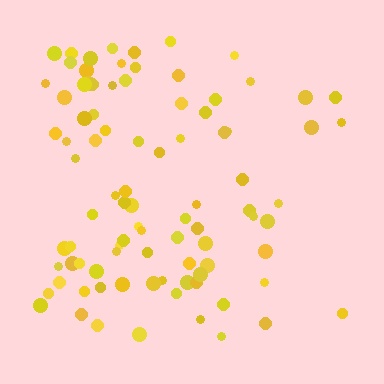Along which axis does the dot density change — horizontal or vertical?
Horizontal.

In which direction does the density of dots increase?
From right to left, with the left side densest.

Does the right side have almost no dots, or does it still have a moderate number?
Still a moderate number, just noticeably fewer than the left.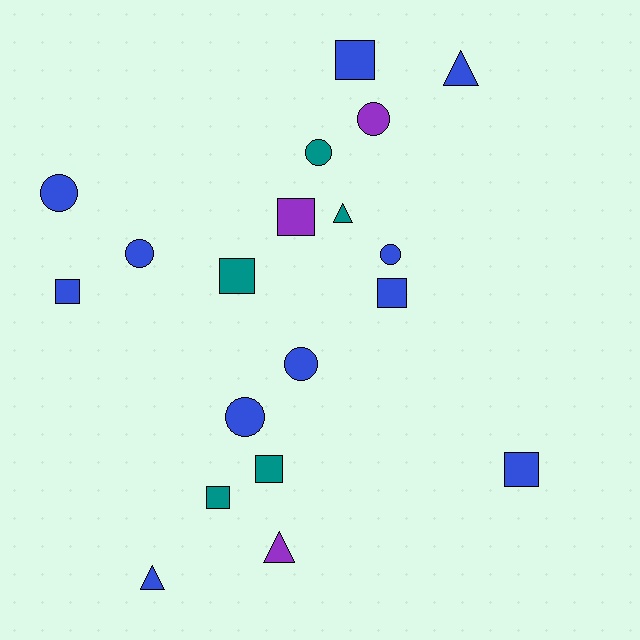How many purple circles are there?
There is 1 purple circle.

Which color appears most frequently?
Blue, with 11 objects.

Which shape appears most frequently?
Square, with 8 objects.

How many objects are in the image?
There are 19 objects.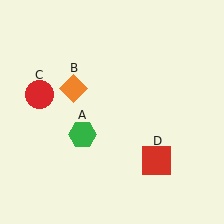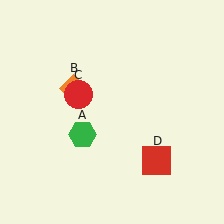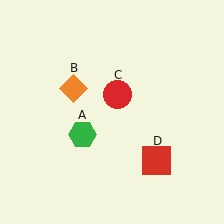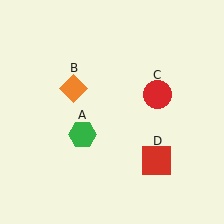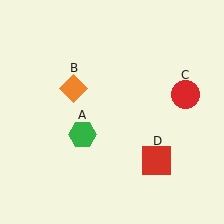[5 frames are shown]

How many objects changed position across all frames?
1 object changed position: red circle (object C).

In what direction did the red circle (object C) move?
The red circle (object C) moved right.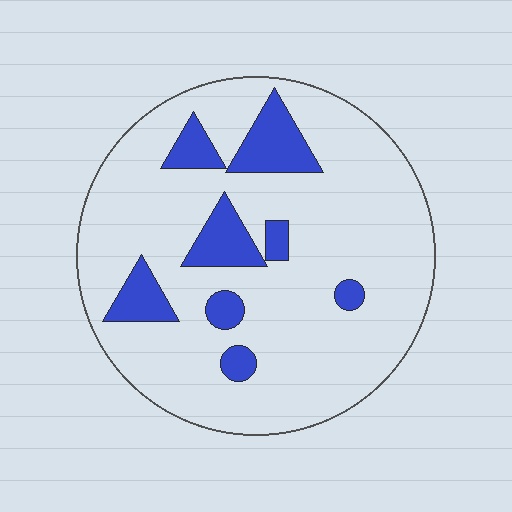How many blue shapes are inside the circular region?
8.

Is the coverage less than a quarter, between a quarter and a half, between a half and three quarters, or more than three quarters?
Less than a quarter.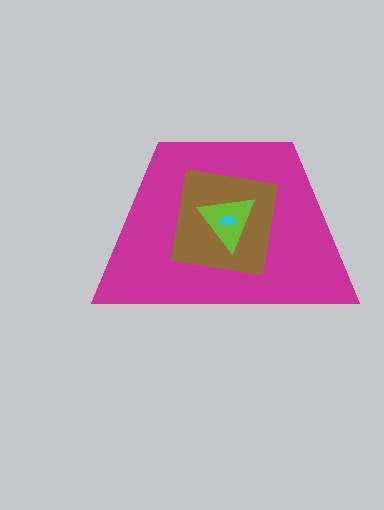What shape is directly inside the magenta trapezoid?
The brown square.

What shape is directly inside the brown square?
The lime triangle.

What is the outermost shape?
The magenta trapezoid.